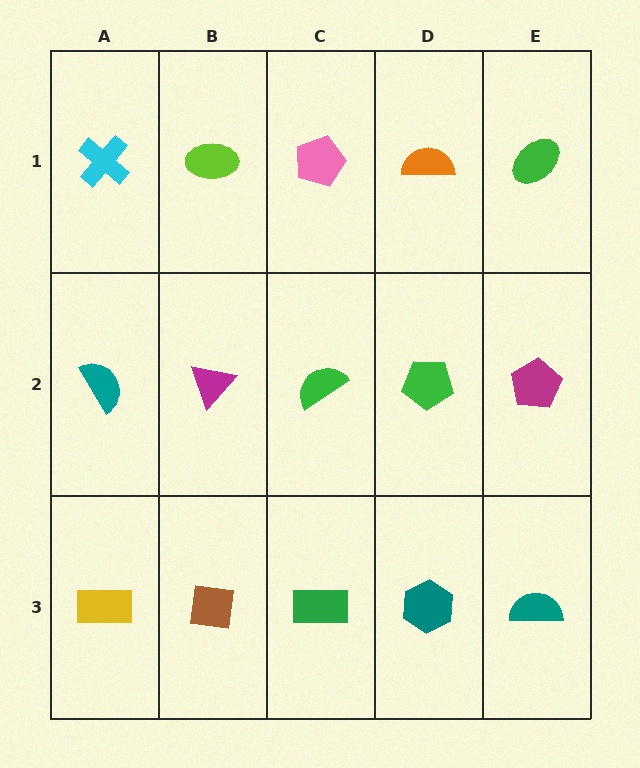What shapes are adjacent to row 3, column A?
A teal semicircle (row 2, column A), a brown square (row 3, column B).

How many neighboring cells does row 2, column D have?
4.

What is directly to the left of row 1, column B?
A cyan cross.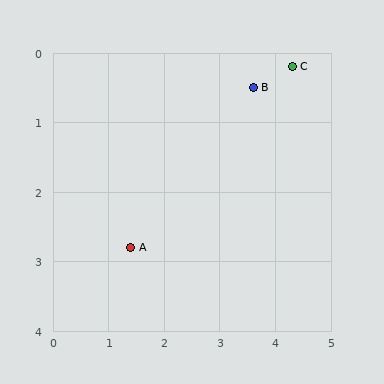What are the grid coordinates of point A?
Point A is at approximately (1.4, 2.8).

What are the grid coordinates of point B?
Point B is at approximately (3.6, 0.5).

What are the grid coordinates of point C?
Point C is at approximately (4.3, 0.2).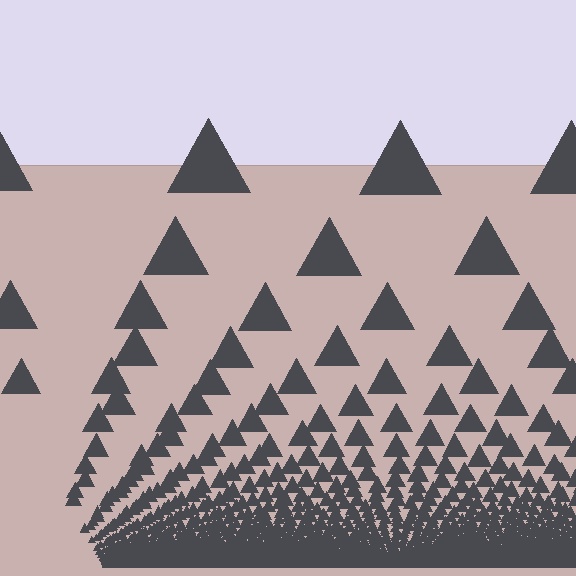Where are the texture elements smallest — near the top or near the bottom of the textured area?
Near the bottom.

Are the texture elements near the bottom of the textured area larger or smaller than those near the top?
Smaller. The gradient is inverted — elements near the bottom are smaller and denser.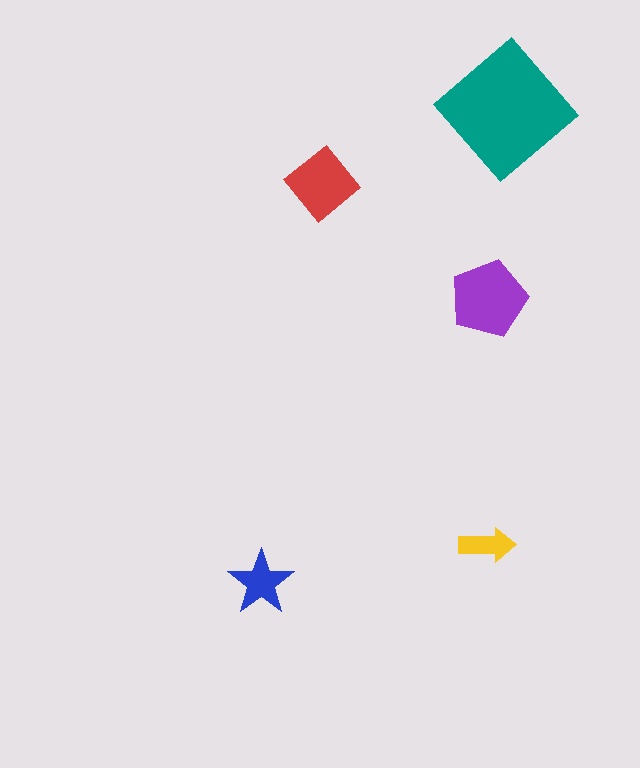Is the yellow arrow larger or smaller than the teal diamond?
Smaller.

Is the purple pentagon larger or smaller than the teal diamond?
Smaller.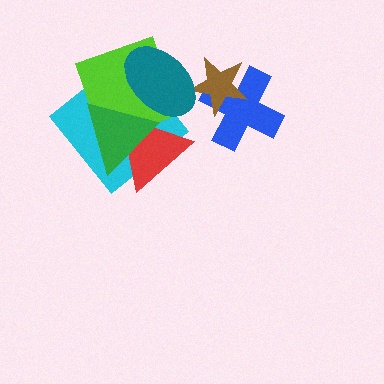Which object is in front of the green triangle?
The teal ellipse is in front of the green triangle.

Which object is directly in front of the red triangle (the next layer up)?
The lime square is directly in front of the red triangle.